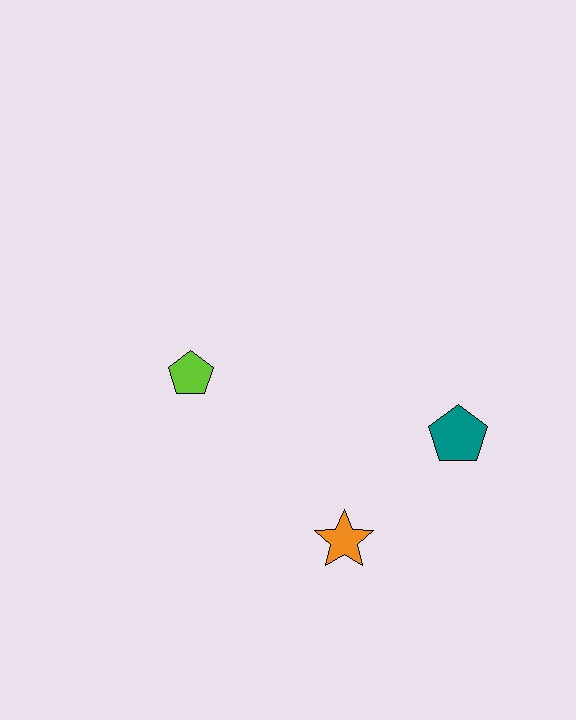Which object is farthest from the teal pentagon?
The lime pentagon is farthest from the teal pentagon.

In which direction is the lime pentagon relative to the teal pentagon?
The lime pentagon is to the left of the teal pentagon.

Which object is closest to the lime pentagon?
The orange star is closest to the lime pentagon.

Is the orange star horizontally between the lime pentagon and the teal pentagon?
Yes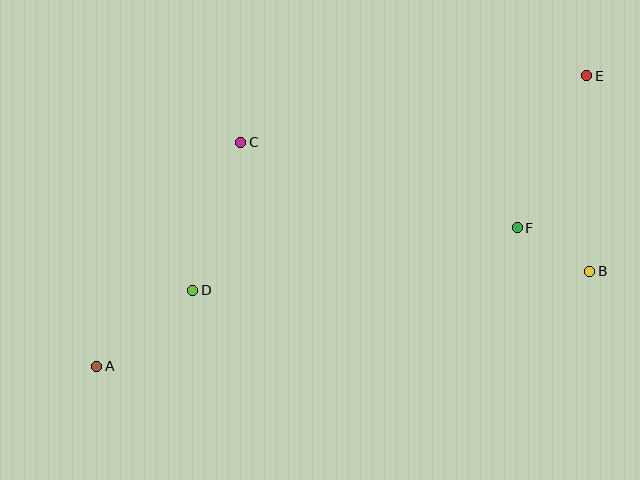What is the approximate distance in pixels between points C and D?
The distance between C and D is approximately 155 pixels.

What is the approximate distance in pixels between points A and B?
The distance between A and B is approximately 502 pixels.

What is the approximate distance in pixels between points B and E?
The distance between B and E is approximately 195 pixels.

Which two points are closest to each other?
Points B and F are closest to each other.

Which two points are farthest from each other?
Points A and E are farthest from each other.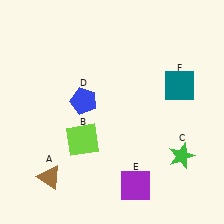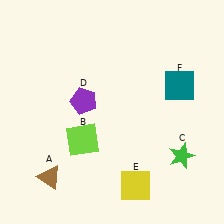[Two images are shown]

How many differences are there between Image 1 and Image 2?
There are 2 differences between the two images.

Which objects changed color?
D changed from blue to purple. E changed from purple to yellow.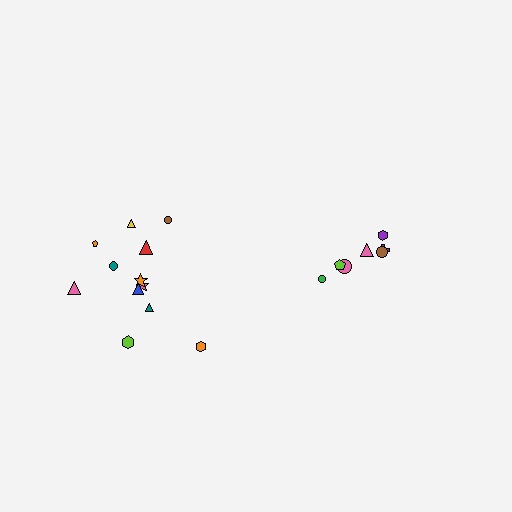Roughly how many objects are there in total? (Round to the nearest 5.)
Roughly 20 objects in total.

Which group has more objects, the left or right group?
The left group.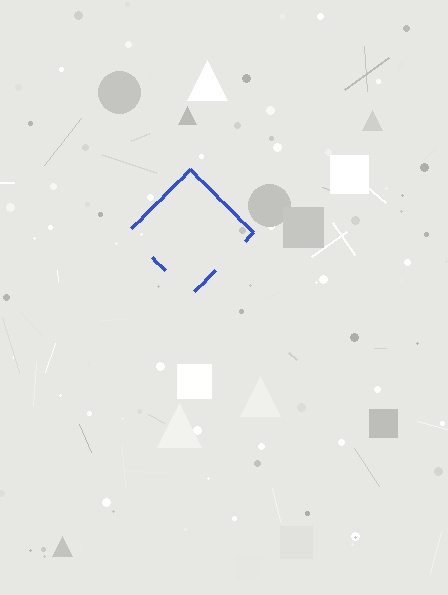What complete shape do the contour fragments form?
The contour fragments form a diamond.